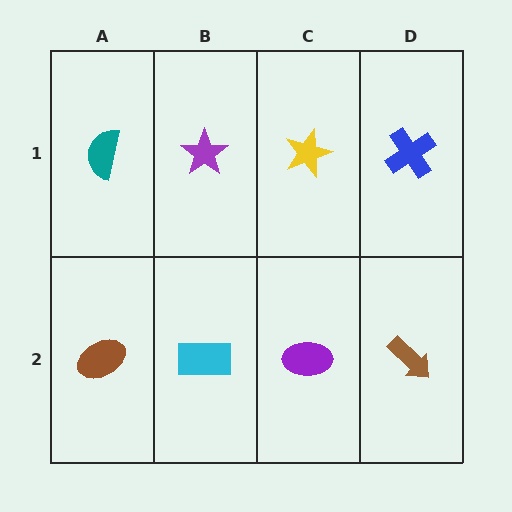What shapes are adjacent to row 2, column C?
A yellow star (row 1, column C), a cyan rectangle (row 2, column B), a brown arrow (row 2, column D).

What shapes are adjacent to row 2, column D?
A blue cross (row 1, column D), a purple ellipse (row 2, column C).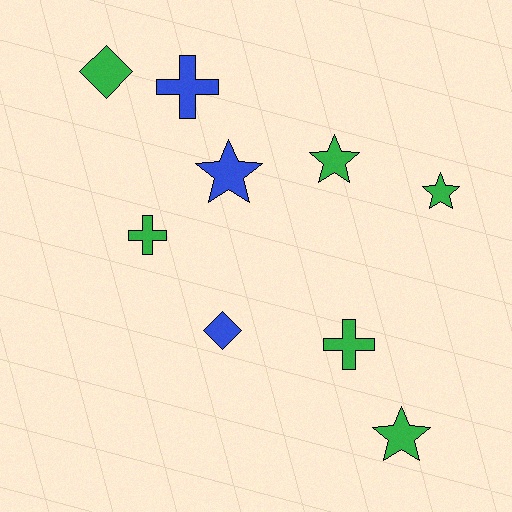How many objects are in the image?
There are 9 objects.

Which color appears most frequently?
Green, with 6 objects.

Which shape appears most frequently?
Star, with 4 objects.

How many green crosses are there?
There are 2 green crosses.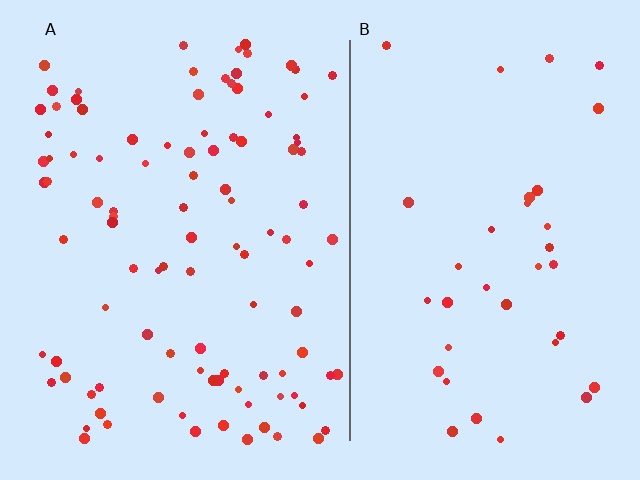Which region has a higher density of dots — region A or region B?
A (the left).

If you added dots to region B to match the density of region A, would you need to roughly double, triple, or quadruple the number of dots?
Approximately triple.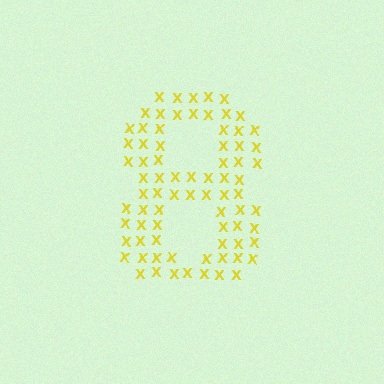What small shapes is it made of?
It is made of small letter X's.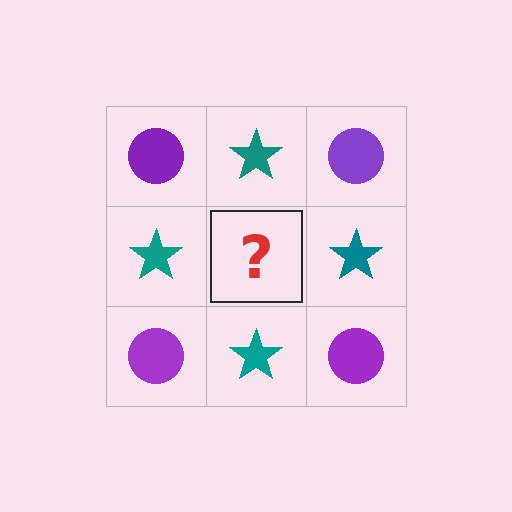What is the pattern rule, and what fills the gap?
The rule is that it alternates purple circle and teal star in a checkerboard pattern. The gap should be filled with a purple circle.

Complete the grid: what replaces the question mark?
The question mark should be replaced with a purple circle.